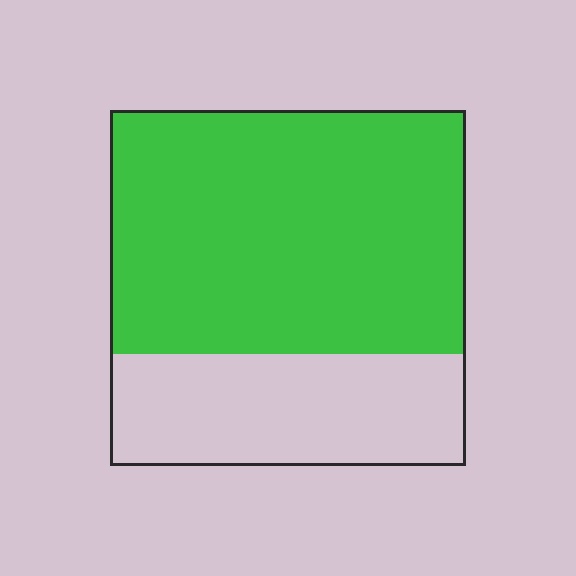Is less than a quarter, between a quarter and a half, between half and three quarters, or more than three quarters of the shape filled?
Between half and three quarters.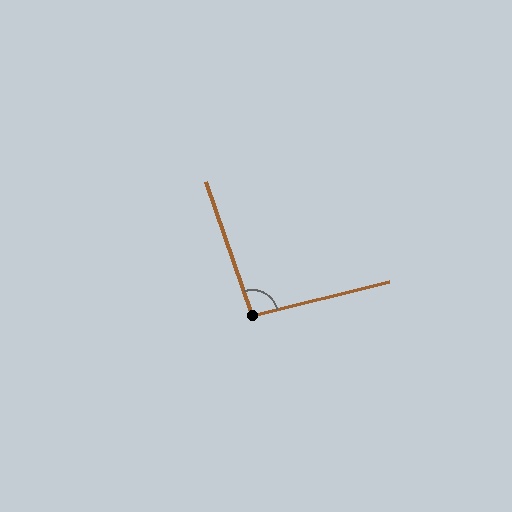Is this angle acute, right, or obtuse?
It is approximately a right angle.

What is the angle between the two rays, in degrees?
Approximately 95 degrees.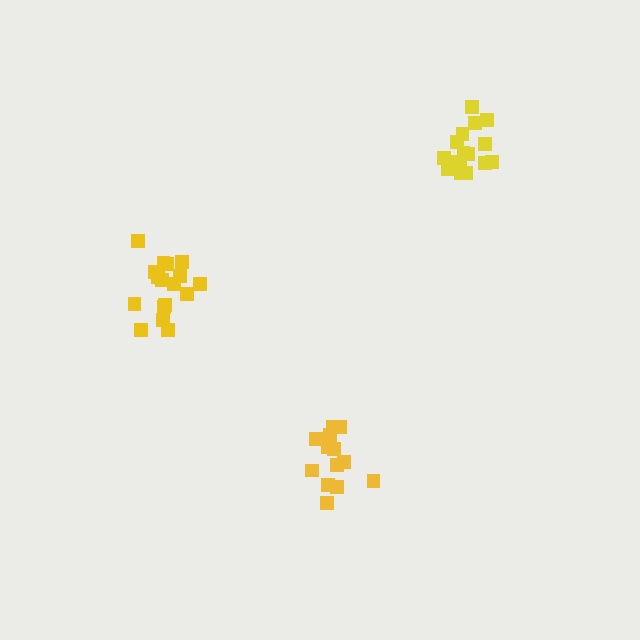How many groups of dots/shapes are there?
There are 3 groups.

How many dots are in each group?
Group 1: 16 dots, Group 2: 17 dots, Group 3: 14 dots (47 total).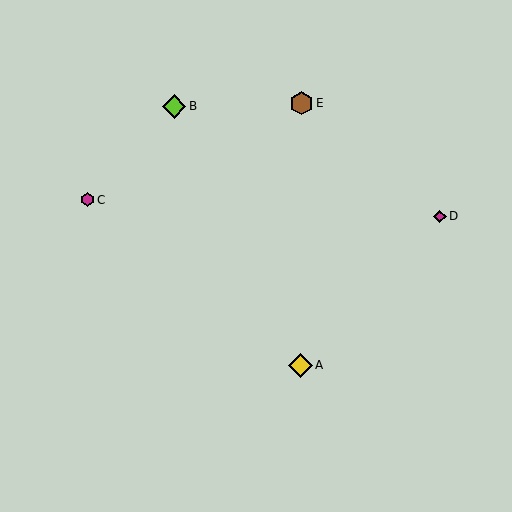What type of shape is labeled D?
Shape D is a magenta diamond.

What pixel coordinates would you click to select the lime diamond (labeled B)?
Click at (174, 106) to select the lime diamond B.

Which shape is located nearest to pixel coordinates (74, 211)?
The magenta hexagon (labeled C) at (88, 200) is nearest to that location.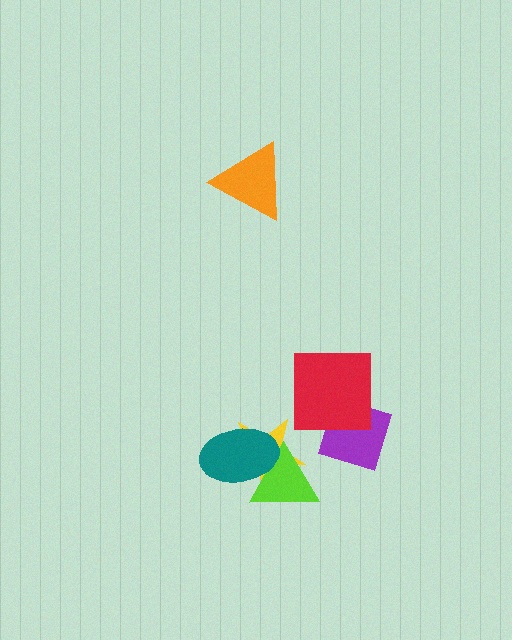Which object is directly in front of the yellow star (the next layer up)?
The lime triangle is directly in front of the yellow star.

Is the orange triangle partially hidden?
No, no other shape covers it.